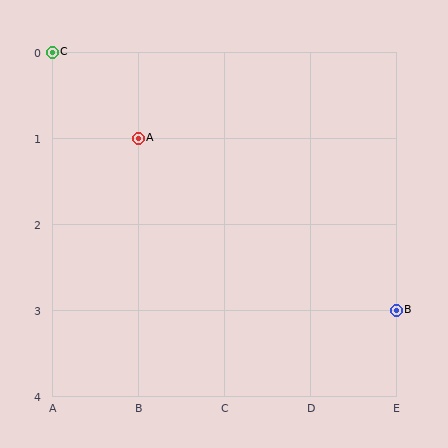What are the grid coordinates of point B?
Point B is at grid coordinates (E, 3).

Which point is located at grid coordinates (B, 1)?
Point A is at (B, 1).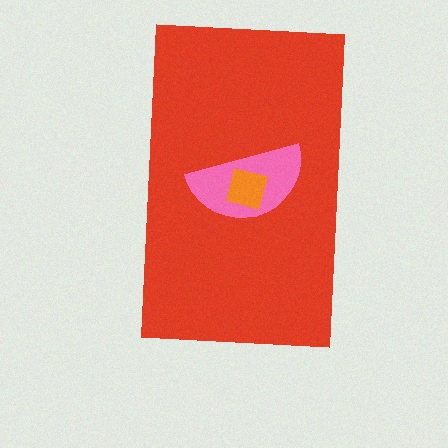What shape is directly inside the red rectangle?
The pink semicircle.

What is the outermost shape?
The red rectangle.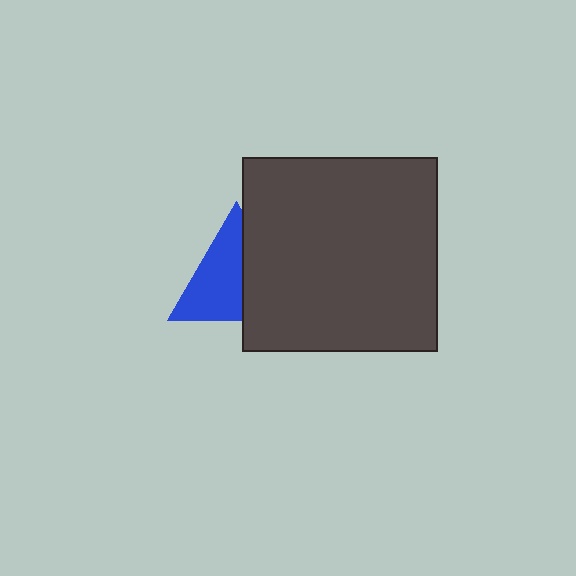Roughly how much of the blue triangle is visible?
About half of it is visible (roughly 57%).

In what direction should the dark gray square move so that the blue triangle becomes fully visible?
The dark gray square should move right. That is the shortest direction to clear the overlap and leave the blue triangle fully visible.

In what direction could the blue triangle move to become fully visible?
The blue triangle could move left. That would shift it out from behind the dark gray square entirely.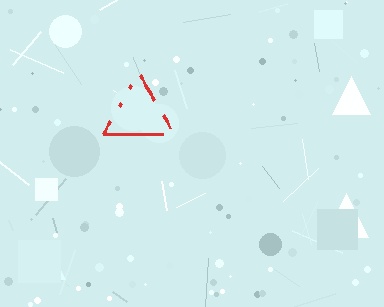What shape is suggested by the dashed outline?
The dashed outline suggests a triangle.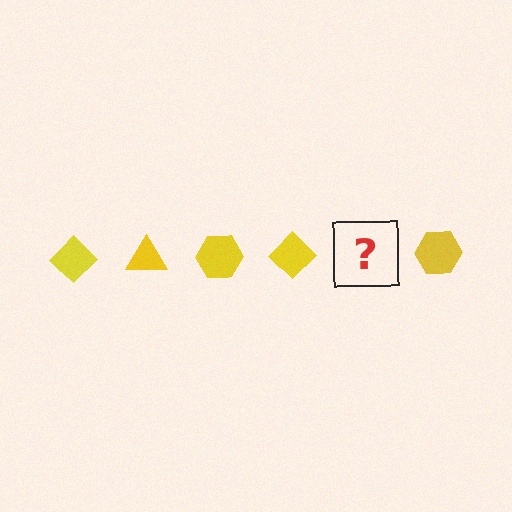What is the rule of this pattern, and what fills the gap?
The rule is that the pattern cycles through diamond, triangle, hexagon shapes in yellow. The gap should be filled with a yellow triangle.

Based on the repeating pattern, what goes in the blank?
The blank should be a yellow triangle.